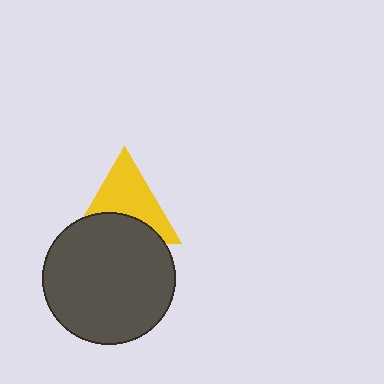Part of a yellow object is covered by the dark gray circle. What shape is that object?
It is a triangle.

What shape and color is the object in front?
The object in front is a dark gray circle.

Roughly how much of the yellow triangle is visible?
About half of it is visible (roughly 60%).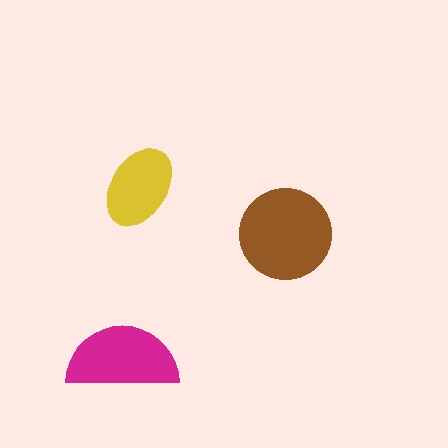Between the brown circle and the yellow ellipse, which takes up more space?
The brown circle.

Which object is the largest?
The brown circle.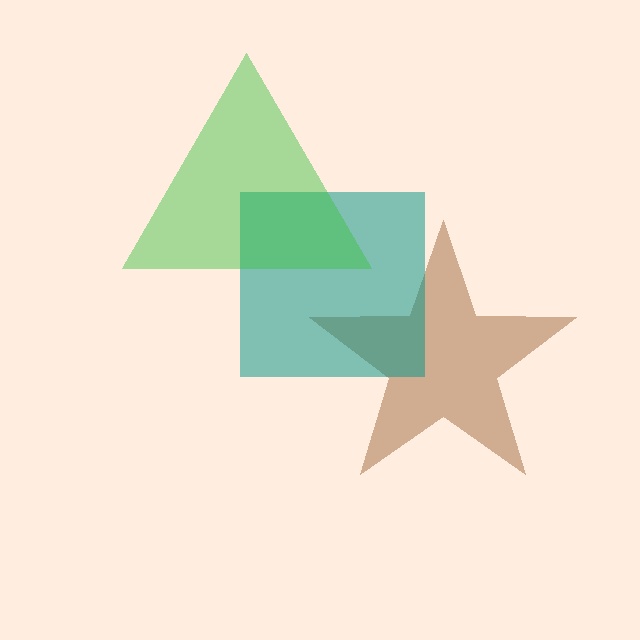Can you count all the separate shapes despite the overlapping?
Yes, there are 3 separate shapes.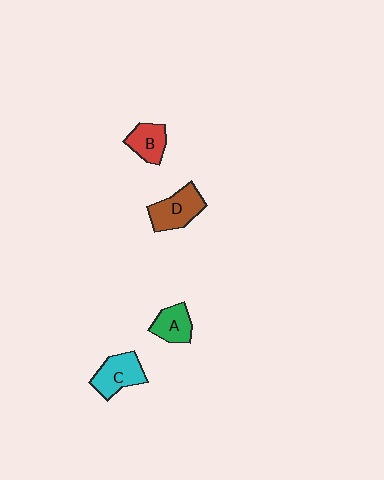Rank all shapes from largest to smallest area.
From largest to smallest: D (brown), C (cyan), B (red), A (green).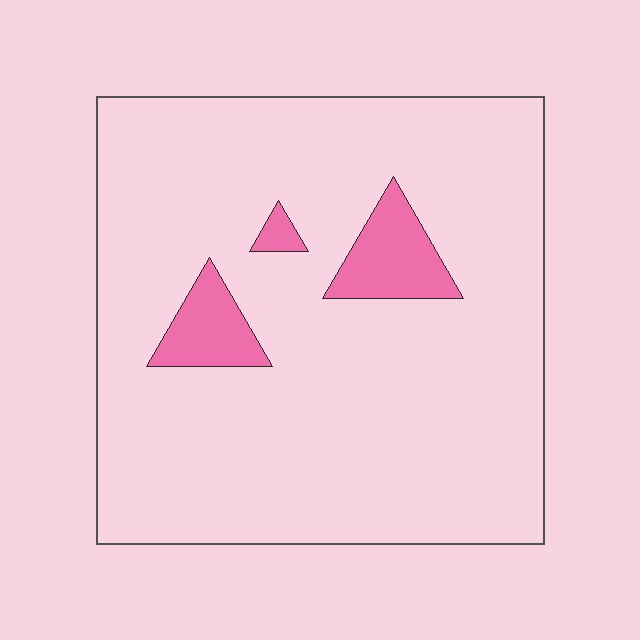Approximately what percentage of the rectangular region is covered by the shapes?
Approximately 10%.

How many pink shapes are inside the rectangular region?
3.